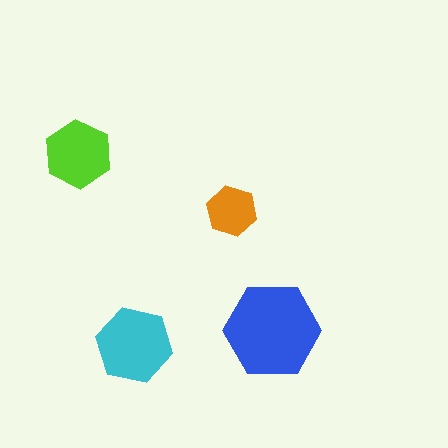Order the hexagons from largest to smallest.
the blue one, the cyan one, the lime one, the orange one.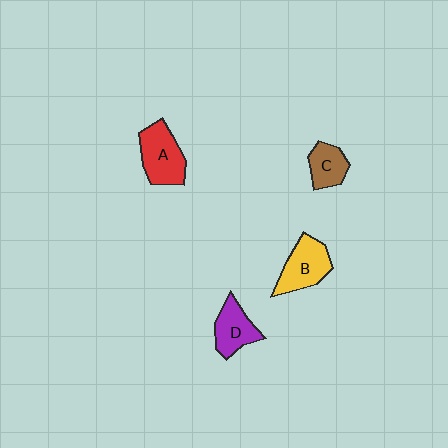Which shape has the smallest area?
Shape C (brown).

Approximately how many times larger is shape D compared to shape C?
Approximately 1.2 times.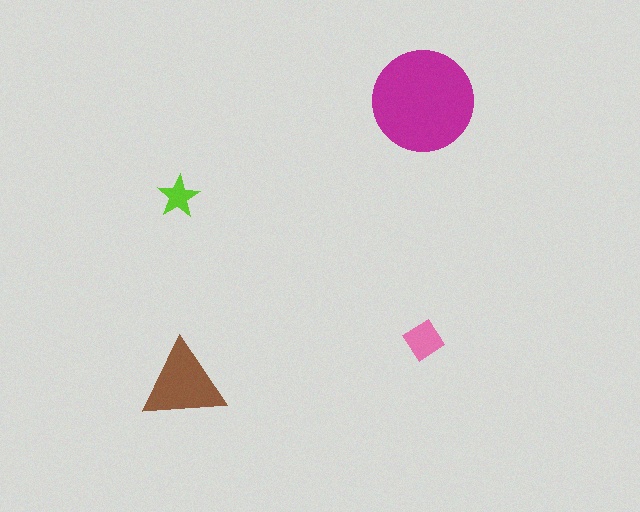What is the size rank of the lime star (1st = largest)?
4th.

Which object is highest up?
The magenta circle is topmost.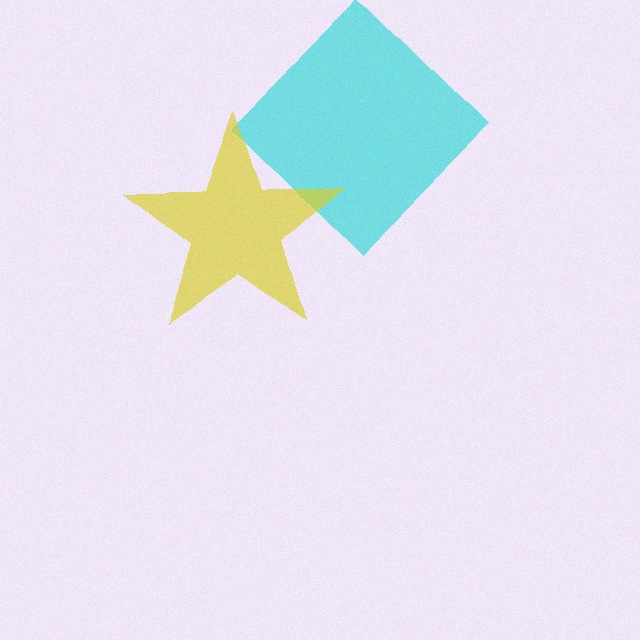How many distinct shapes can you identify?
There are 2 distinct shapes: a cyan diamond, a yellow star.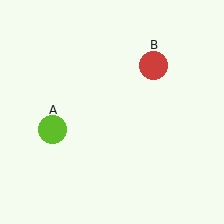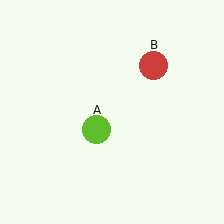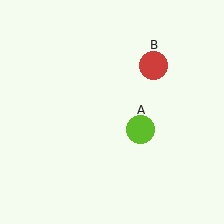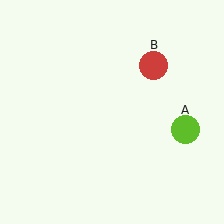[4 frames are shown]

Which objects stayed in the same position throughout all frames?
Red circle (object B) remained stationary.